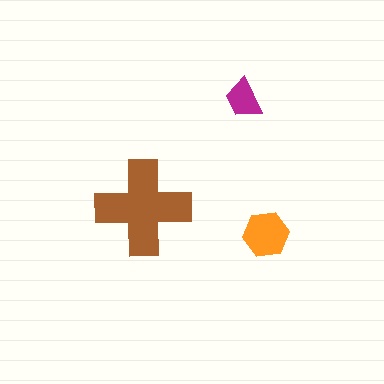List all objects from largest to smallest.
The brown cross, the orange hexagon, the magenta trapezoid.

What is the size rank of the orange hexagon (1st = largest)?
2nd.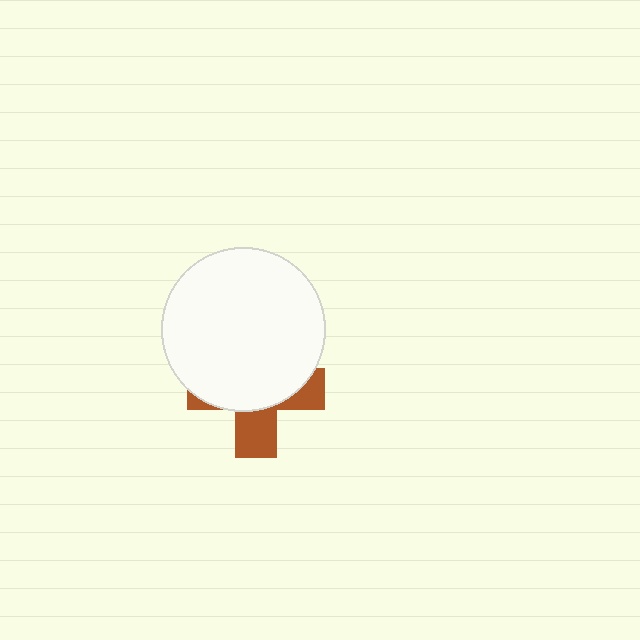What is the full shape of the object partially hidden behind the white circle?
The partially hidden object is a brown cross.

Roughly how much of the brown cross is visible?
A small part of it is visible (roughly 35%).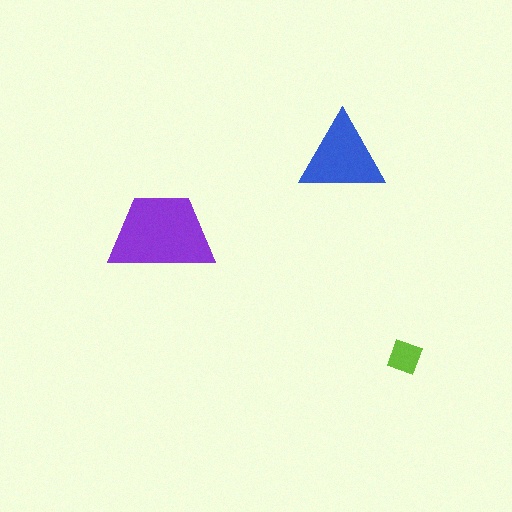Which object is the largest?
The purple trapezoid.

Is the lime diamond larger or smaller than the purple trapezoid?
Smaller.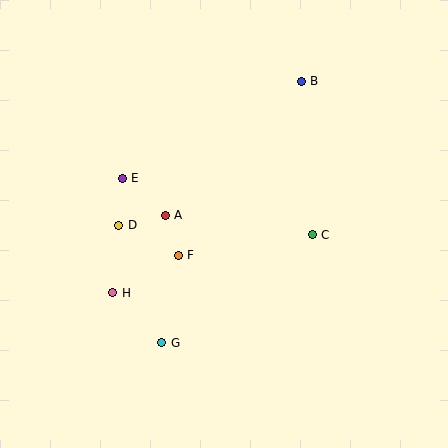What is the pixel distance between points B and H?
The distance between B and H is 283 pixels.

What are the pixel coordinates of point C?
Point C is at (312, 235).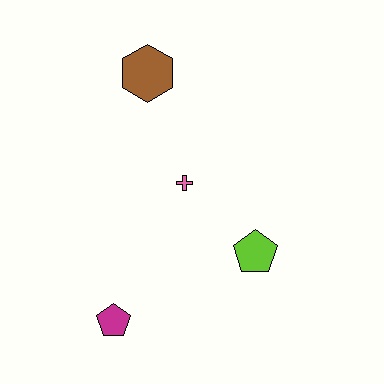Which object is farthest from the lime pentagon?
The brown hexagon is farthest from the lime pentagon.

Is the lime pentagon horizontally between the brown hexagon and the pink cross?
No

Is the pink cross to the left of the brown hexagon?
No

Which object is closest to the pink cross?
The lime pentagon is closest to the pink cross.